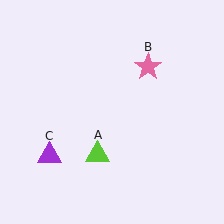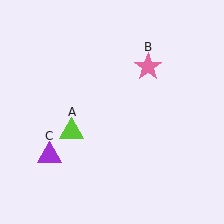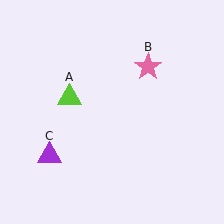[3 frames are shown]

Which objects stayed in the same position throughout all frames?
Pink star (object B) and purple triangle (object C) remained stationary.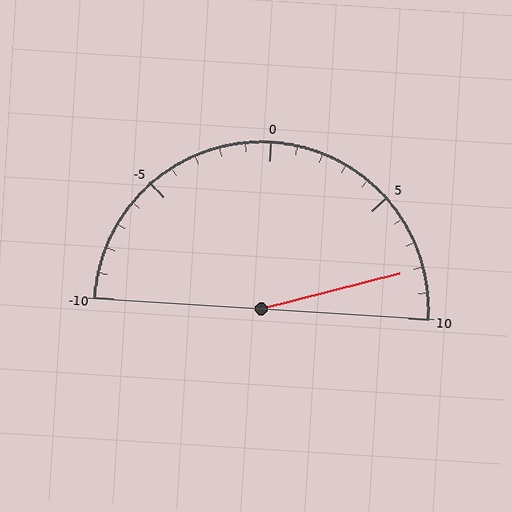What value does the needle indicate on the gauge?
The needle indicates approximately 8.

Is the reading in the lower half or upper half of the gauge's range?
The reading is in the upper half of the range (-10 to 10).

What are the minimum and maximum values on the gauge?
The gauge ranges from -10 to 10.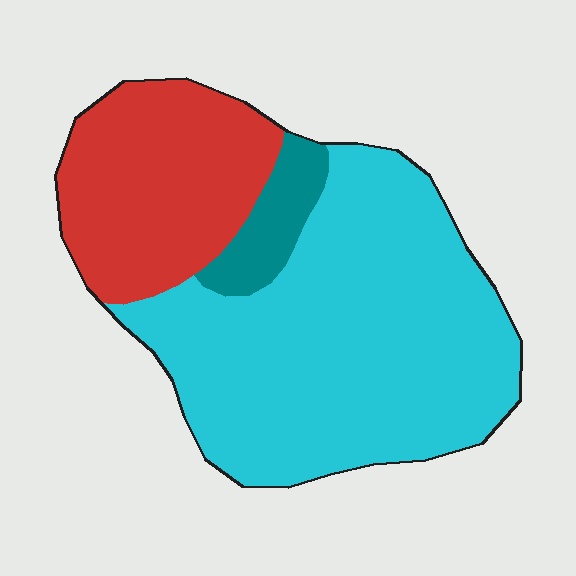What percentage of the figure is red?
Red covers 29% of the figure.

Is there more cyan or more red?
Cyan.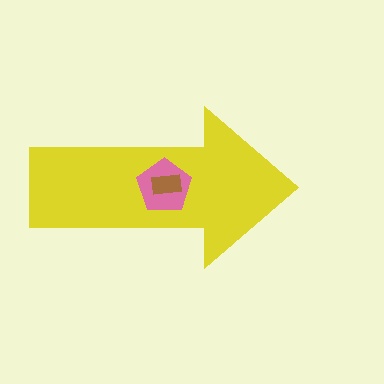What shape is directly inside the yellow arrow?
The pink pentagon.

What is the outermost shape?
The yellow arrow.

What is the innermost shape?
The brown rectangle.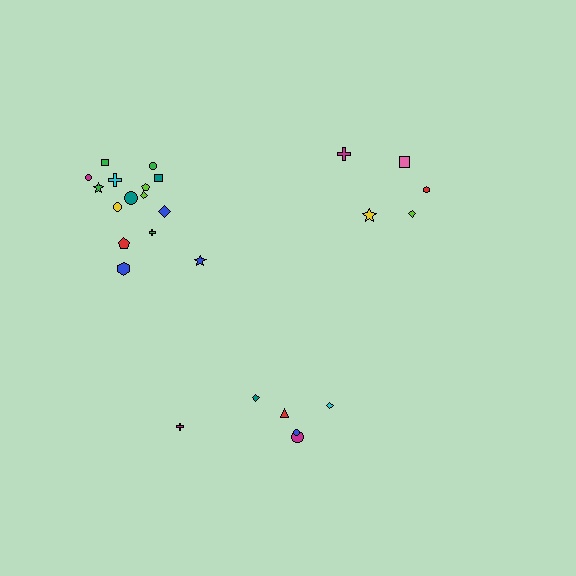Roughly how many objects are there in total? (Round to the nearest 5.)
Roughly 25 objects in total.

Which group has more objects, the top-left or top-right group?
The top-left group.